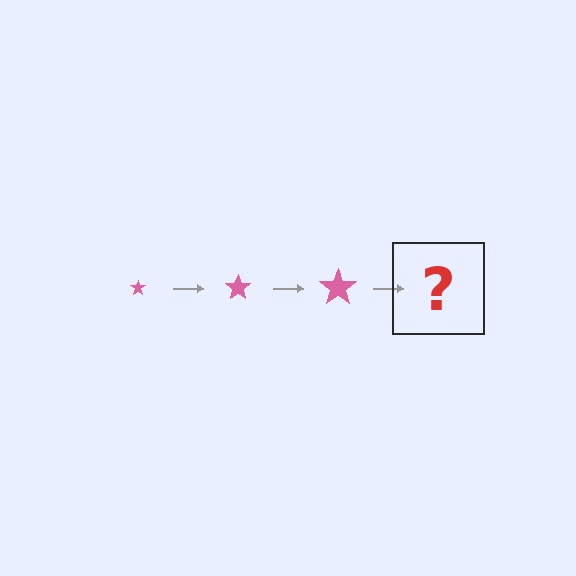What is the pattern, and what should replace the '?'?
The pattern is that the star gets progressively larger each step. The '?' should be a pink star, larger than the previous one.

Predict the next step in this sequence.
The next step is a pink star, larger than the previous one.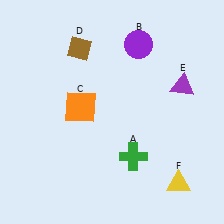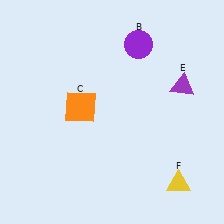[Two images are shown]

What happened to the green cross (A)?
The green cross (A) was removed in Image 2. It was in the bottom-right area of Image 1.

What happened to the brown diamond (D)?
The brown diamond (D) was removed in Image 2. It was in the top-left area of Image 1.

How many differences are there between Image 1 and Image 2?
There are 2 differences between the two images.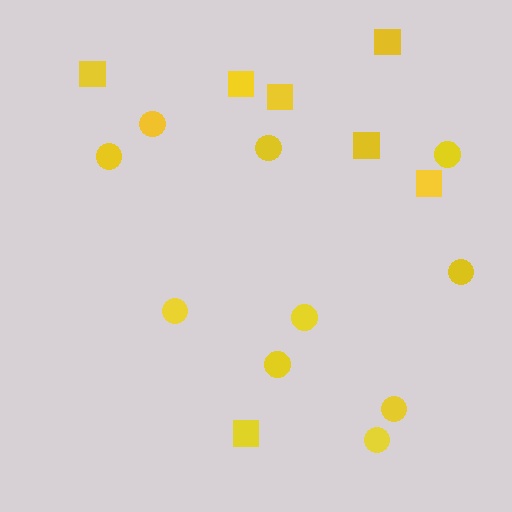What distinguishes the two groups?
There are 2 groups: one group of squares (7) and one group of circles (10).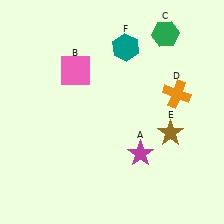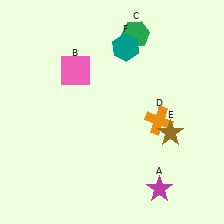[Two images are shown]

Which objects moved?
The objects that moved are: the magenta star (A), the green hexagon (C), the orange cross (D).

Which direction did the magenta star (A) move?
The magenta star (A) moved down.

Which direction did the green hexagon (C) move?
The green hexagon (C) moved left.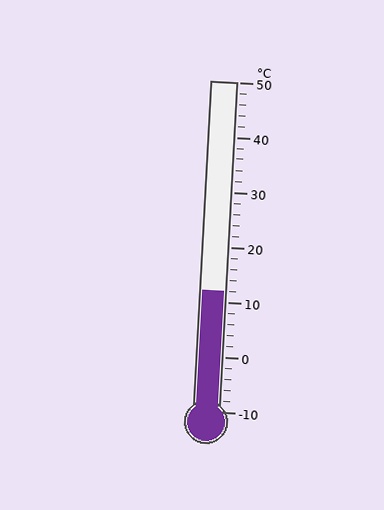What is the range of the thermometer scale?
The thermometer scale ranges from -10°C to 50°C.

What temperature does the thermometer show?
The thermometer shows approximately 12°C.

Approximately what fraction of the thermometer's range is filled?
The thermometer is filled to approximately 35% of its range.